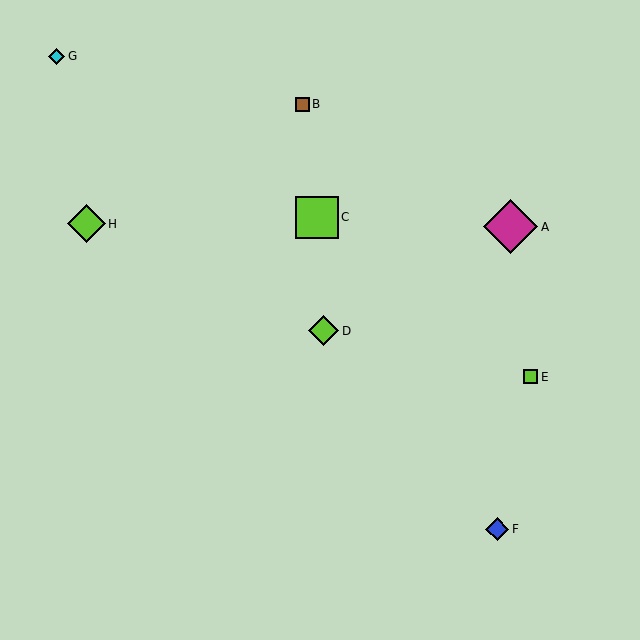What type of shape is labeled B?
Shape B is a brown square.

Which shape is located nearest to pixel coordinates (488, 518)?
The blue diamond (labeled F) at (497, 529) is nearest to that location.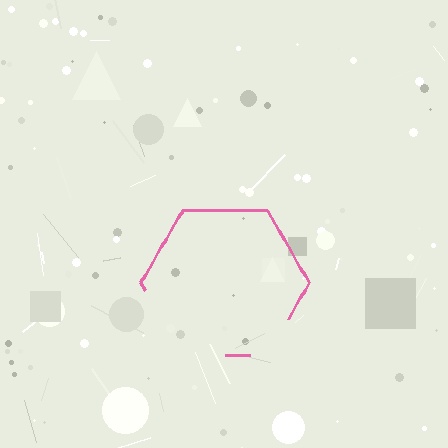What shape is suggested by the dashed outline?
The dashed outline suggests a hexagon.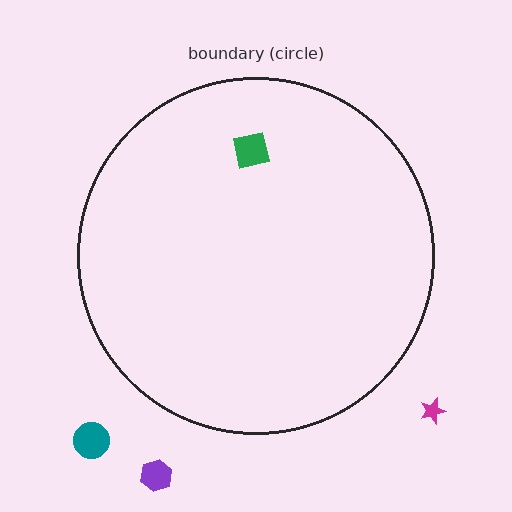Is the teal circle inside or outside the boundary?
Outside.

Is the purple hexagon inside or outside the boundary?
Outside.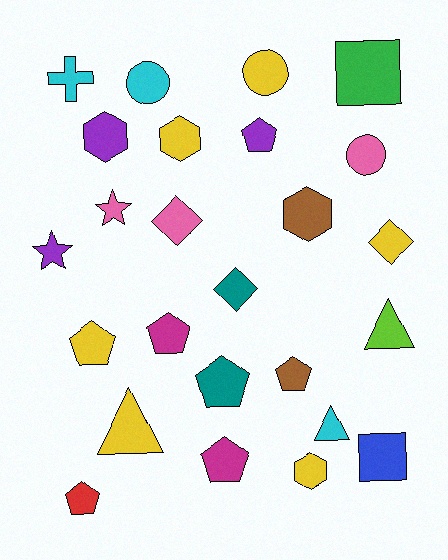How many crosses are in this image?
There is 1 cross.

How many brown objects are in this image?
There are 2 brown objects.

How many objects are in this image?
There are 25 objects.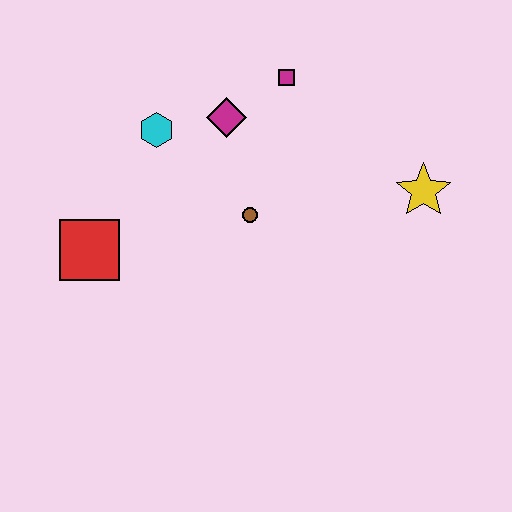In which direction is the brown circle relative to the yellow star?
The brown circle is to the left of the yellow star.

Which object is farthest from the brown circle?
The yellow star is farthest from the brown circle.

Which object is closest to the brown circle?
The magenta diamond is closest to the brown circle.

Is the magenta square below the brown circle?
No